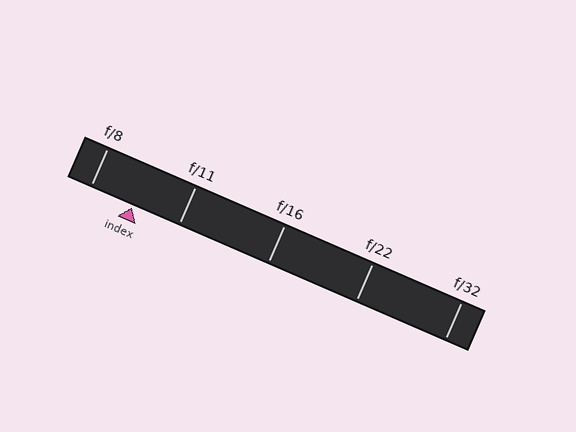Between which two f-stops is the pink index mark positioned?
The index mark is between f/8 and f/11.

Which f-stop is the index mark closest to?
The index mark is closest to f/8.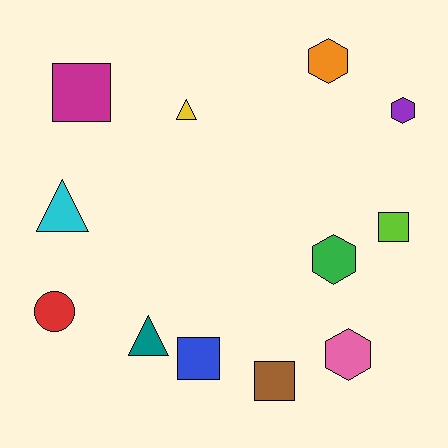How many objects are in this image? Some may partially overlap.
There are 12 objects.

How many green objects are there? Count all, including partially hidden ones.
There is 1 green object.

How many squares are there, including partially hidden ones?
There are 4 squares.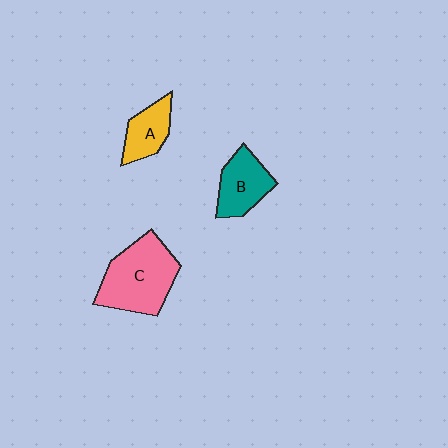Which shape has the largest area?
Shape C (pink).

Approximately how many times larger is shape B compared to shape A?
Approximately 1.2 times.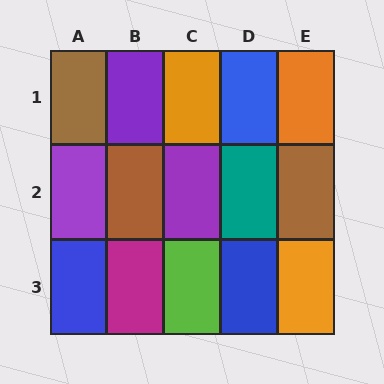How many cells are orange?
3 cells are orange.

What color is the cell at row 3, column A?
Blue.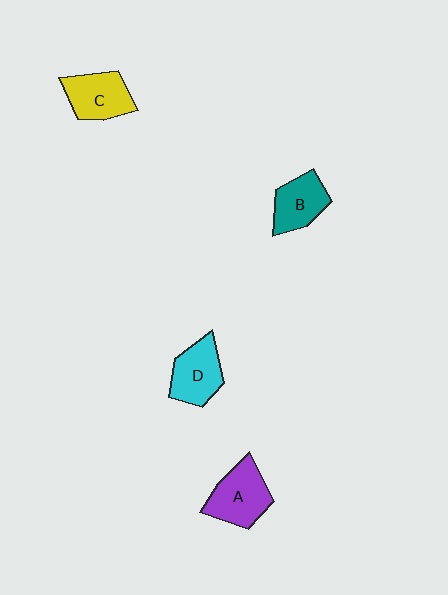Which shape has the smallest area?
Shape B (teal).